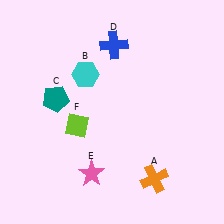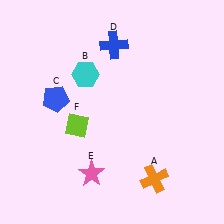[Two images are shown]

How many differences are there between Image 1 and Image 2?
There is 1 difference between the two images.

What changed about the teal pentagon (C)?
In Image 1, C is teal. In Image 2, it changed to blue.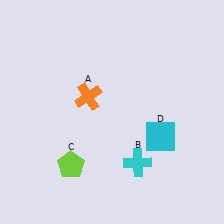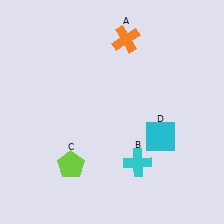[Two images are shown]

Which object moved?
The orange cross (A) moved up.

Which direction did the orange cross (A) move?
The orange cross (A) moved up.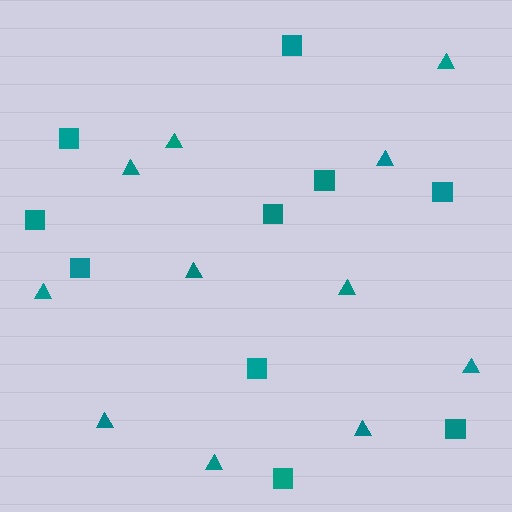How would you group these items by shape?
There are 2 groups: one group of squares (10) and one group of triangles (11).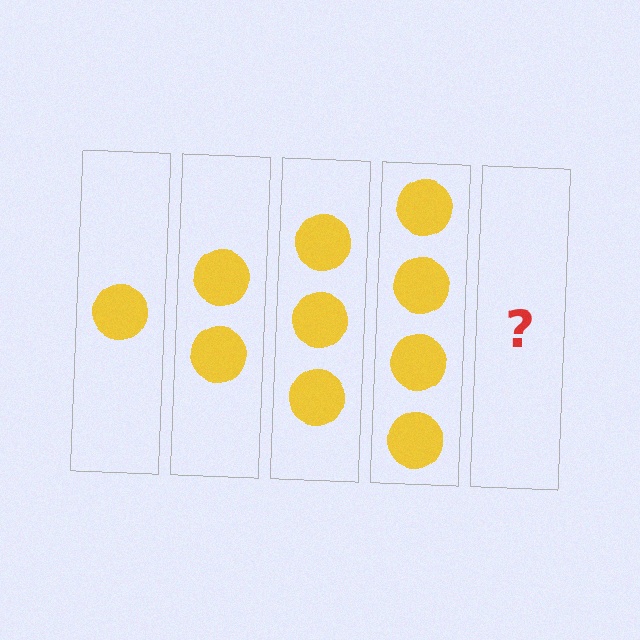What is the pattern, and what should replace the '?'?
The pattern is that each step adds one more circle. The '?' should be 5 circles.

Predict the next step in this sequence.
The next step is 5 circles.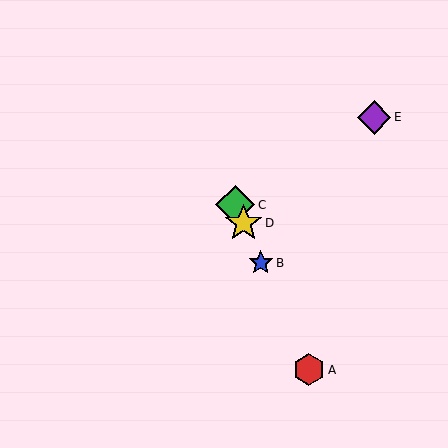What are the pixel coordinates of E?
Object E is at (374, 117).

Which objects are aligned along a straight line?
Objects A, B, C, D are aligned along a straight line.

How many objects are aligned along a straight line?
4 objects (A, B, C, D) are aligned along a straight line.